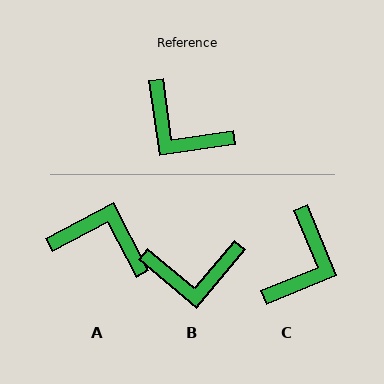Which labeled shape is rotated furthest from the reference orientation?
A, about 160 degrees away.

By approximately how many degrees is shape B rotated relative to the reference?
Approximately 42 degrees counter-clockwise.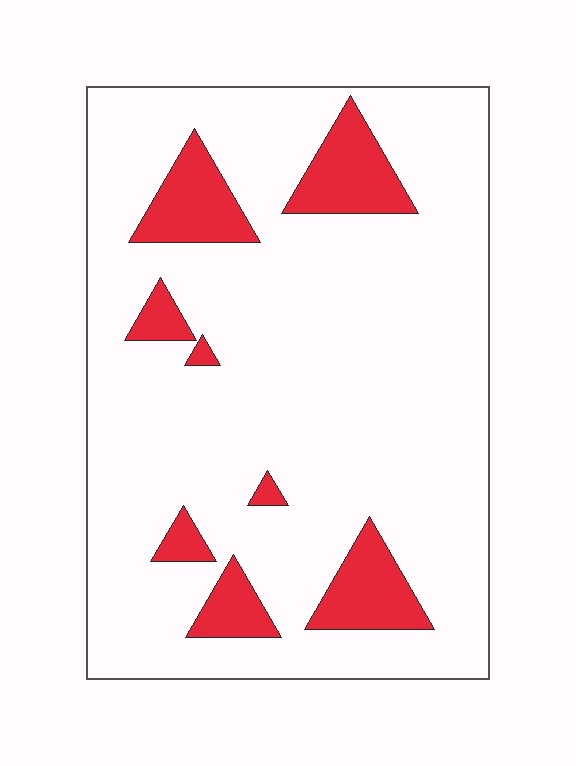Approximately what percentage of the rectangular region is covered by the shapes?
Approximately 15%.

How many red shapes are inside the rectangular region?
8.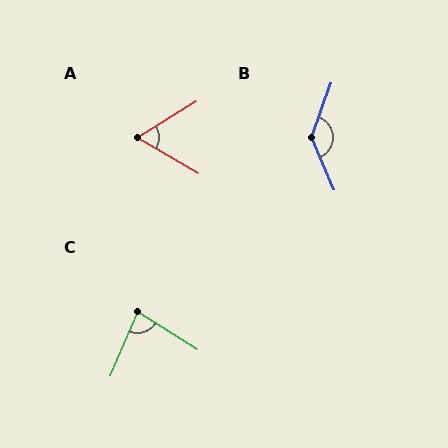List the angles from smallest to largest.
A (62°), C (80°), B (137°).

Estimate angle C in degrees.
Approximately 80 degrees.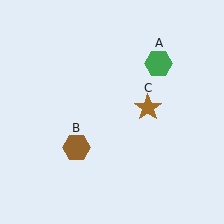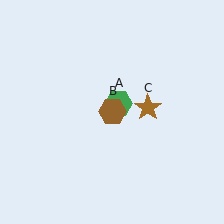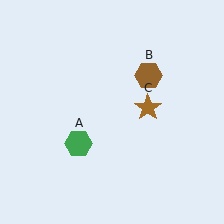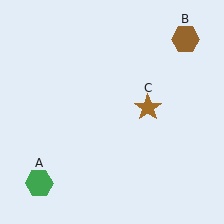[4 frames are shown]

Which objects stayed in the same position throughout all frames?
Brown star (object C) remained stationary.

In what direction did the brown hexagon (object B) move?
The brown hexagon (object B) moved up and to the right.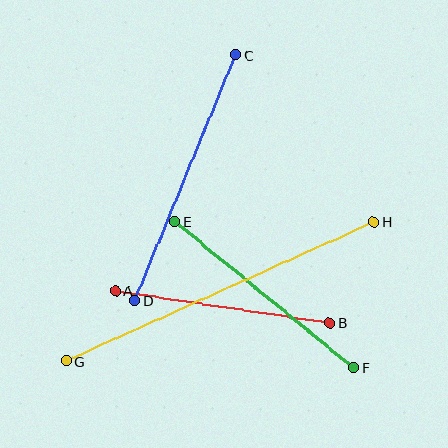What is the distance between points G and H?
The distance is approximately 338 pixels.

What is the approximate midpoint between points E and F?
The midpoint is at approximately (264, 295) pixels.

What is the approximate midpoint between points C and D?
The midpoint is at approximately (185, 178) pixels.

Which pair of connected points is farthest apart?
Points G and H are farthest apart.